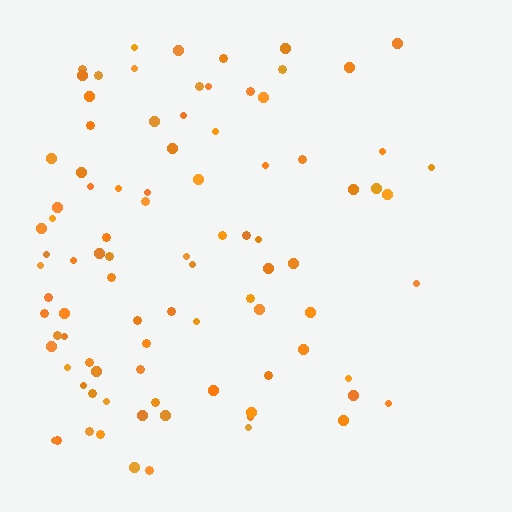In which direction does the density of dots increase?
From right to left, with the left side densest.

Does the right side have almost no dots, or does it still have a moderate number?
Still a moderate number, just noticeably fewer than the left.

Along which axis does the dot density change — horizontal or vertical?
Horizontal.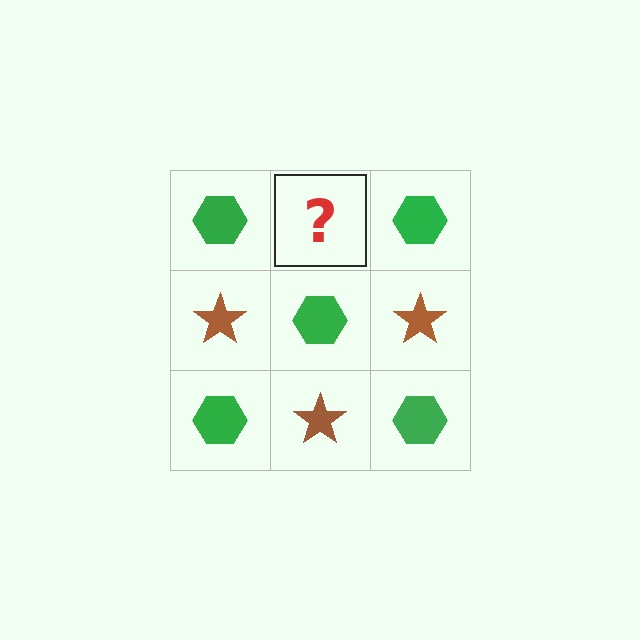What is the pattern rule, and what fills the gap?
The rule is that it alternates green hexagon and brown star in a checkerboard pattern. The gap should be filled with a brown star.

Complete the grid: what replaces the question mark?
The question mark should be replaced with a brown star.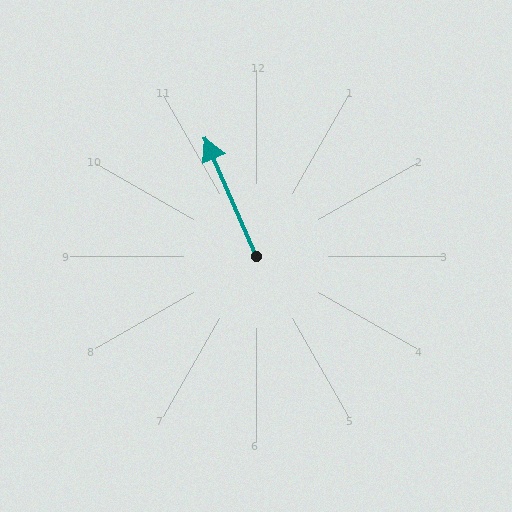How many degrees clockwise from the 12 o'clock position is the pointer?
Approximately 337 degrees.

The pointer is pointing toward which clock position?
Roughly 11 o'clock.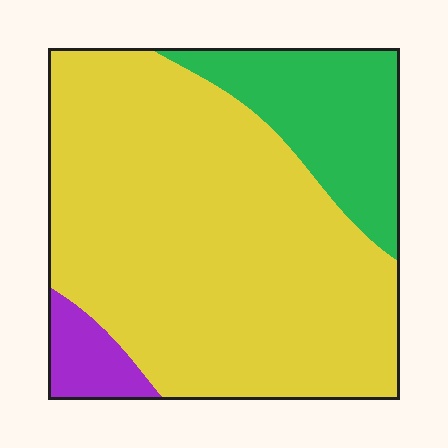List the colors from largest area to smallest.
From largest to smallest: yellow, green, purple.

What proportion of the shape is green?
Green covers about 20% of the shape.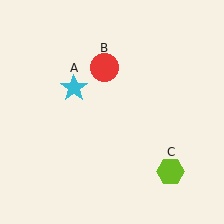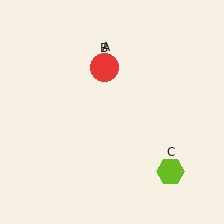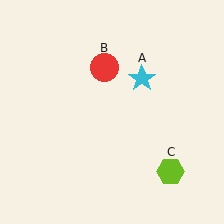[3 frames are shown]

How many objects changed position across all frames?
1 object changed position: cyan star (object A).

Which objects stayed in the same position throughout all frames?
Red circle (object B) and lime hexagon (object C) remained stationary.